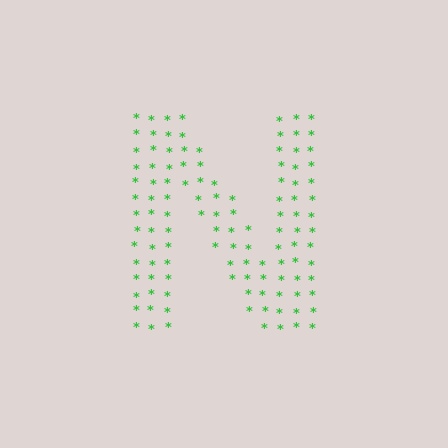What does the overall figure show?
The overall figure shows the letter N.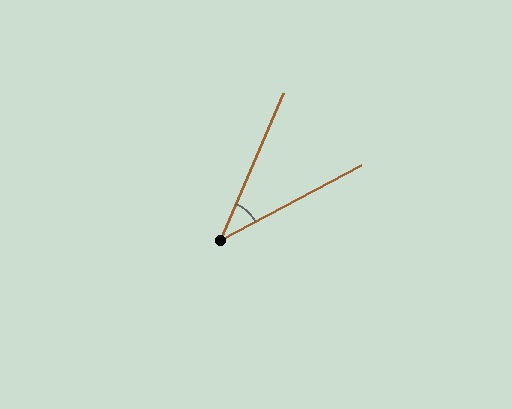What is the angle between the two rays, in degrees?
Approximately 39 degrees.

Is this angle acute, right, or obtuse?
It is acute.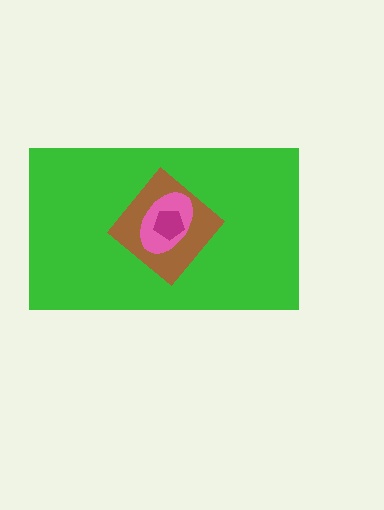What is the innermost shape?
The magenta pentagon.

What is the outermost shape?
The green rectangle.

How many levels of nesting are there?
4.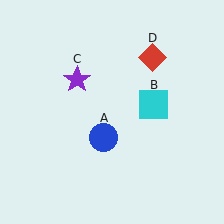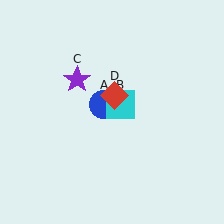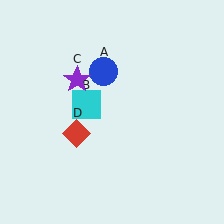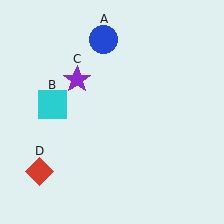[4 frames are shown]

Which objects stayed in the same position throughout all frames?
Purple star (object C) remained stationary.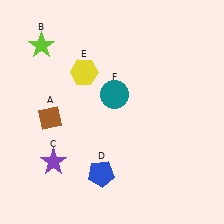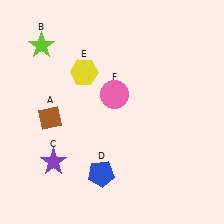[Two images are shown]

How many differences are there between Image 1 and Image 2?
There is 1 difference between the two images.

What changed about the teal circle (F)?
In Image 1, F is teal. In Image 2, it changed to pink.